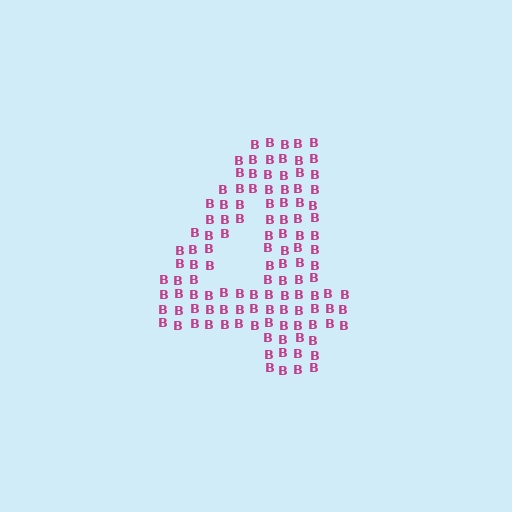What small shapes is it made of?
It is made of small letter B's.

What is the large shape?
The large shape is the digit 4.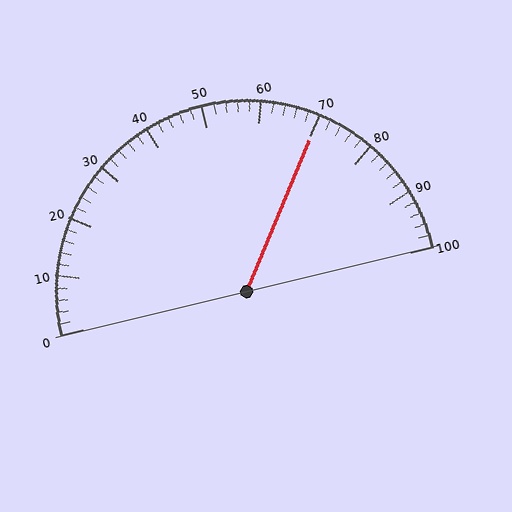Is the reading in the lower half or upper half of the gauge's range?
The reading is in the upper half of the range (0 to 100).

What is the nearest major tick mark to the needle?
The nearest major tick mark is 70.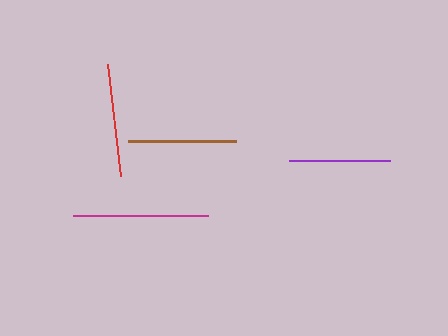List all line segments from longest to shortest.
From longest to shortest: magenta, red, brown, purple.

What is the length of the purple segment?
The purple segment is approximately 101 pixels long.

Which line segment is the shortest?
The purple line is the shortest at approximately 101 pixels.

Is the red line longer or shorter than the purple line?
The red line is longer than the purple line.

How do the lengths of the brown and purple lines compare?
The brown and purple lines are approximately the same length.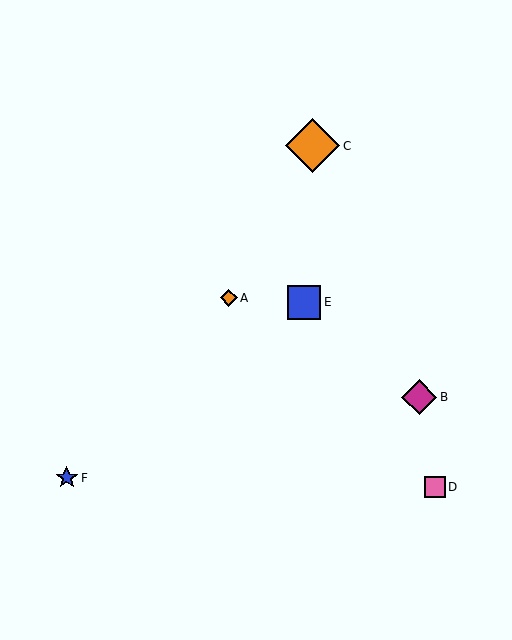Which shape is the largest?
The orange diamond (labeled C) is the largest.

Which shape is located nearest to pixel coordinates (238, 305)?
The orange diamond (labeled A) at (229, 298) is nearest to that location.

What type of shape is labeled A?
Shape A is an orange diamond.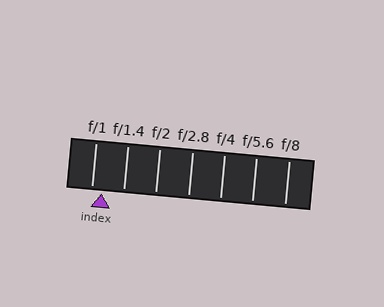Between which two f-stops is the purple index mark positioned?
The index mark is between f/1 and f/1.4.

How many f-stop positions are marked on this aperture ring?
There are 7 f-stop positions marked.